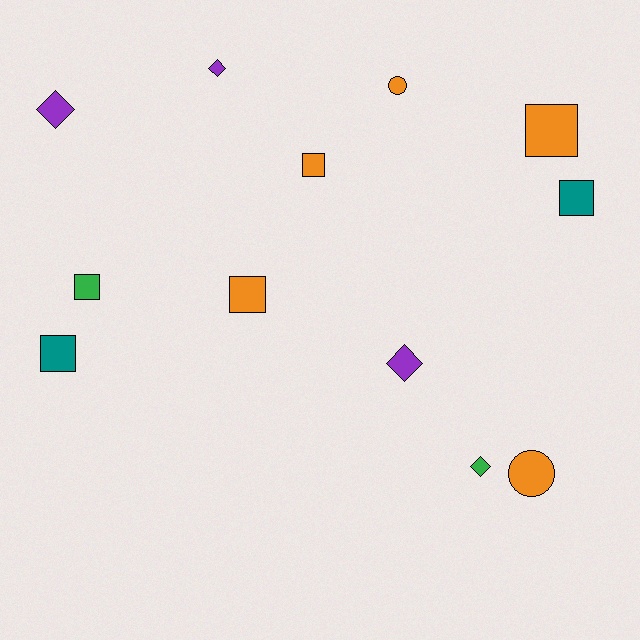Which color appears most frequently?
Orange, with 5 objects.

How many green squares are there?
There is 1 green square.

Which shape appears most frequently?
Square, with 6 objects.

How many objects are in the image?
There are 12 objects.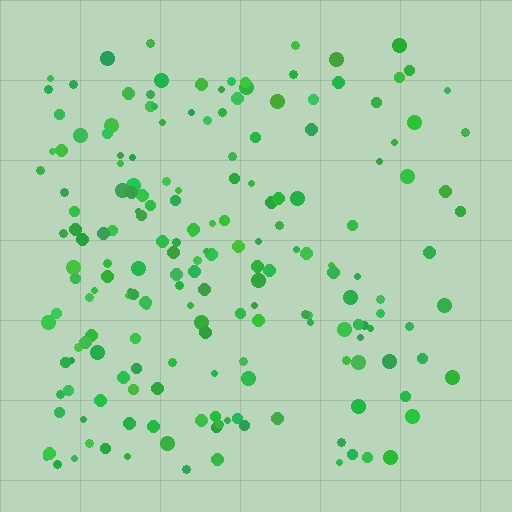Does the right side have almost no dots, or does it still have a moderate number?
Still a moderate number, just noticeably fewer than the left.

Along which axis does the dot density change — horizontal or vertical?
Horizontal.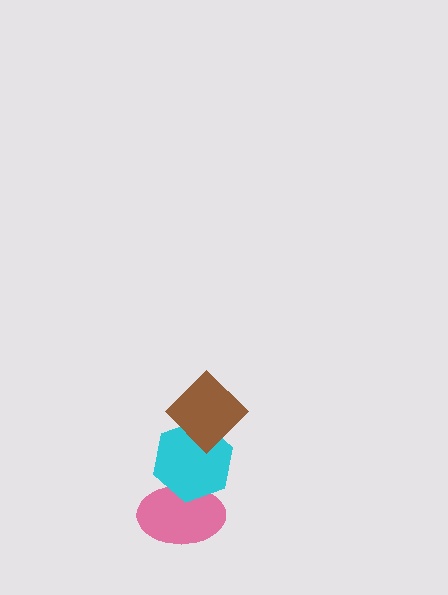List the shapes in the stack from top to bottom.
From top to bottom: the brown diamond, the cyan hexagon, the pink ellipse.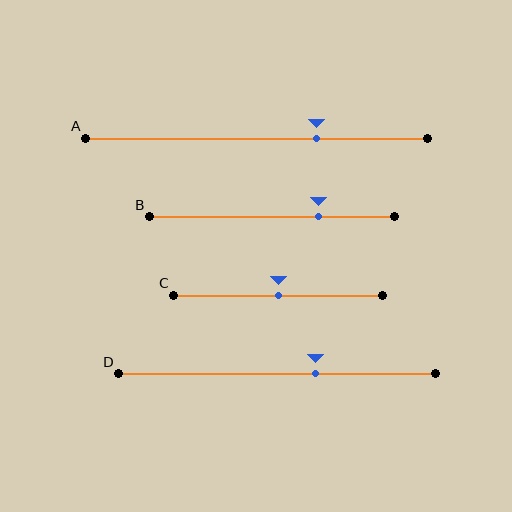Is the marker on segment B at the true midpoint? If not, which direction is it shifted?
No, the marker on segment B is shifted to the right by about 19% of the segment length.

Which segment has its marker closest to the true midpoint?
Segment C has its marker closest to the true midpoint.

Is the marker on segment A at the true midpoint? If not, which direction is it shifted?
No, the marker on segment A is shifted to the right by about 17% of the segment length.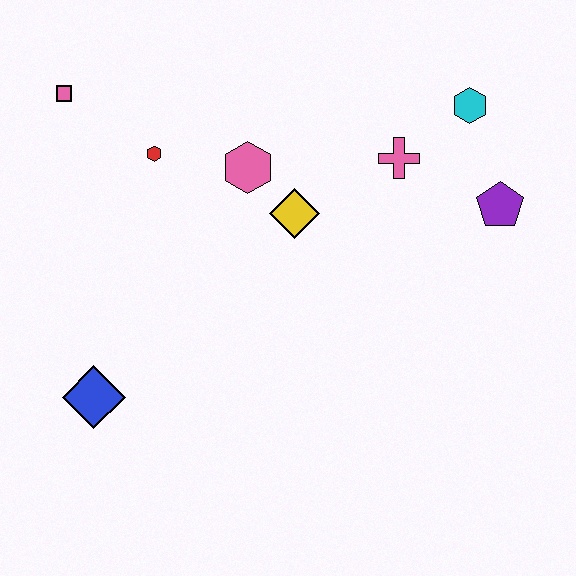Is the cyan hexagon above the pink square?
No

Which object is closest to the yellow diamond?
The pink hexagon is closest to the yellow diamond.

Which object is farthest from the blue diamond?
The cyan hexagon is farthest from the blue diamond.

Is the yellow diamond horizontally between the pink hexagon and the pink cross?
Yes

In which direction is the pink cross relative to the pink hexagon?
The pink cross is to the right of the pink hexagon.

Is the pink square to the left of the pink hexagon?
Yes